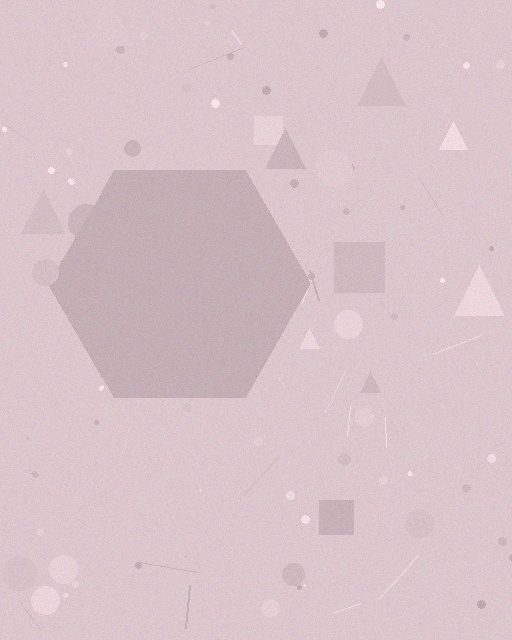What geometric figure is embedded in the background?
A hexagon is embedded in the background.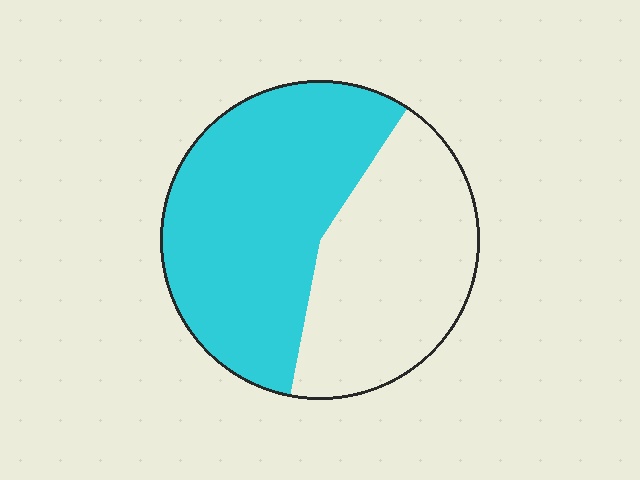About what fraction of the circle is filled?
About three fifths (3/5).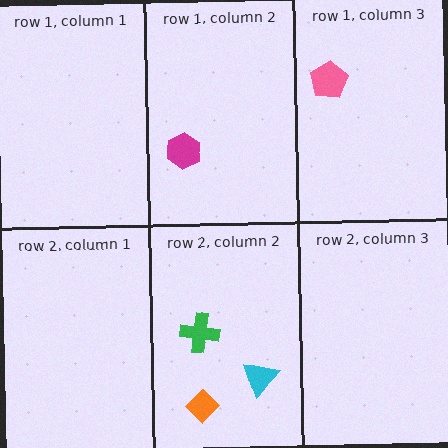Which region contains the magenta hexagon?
The row 1, column 2 region.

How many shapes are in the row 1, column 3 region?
1.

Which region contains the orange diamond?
The row 2, column 2 region.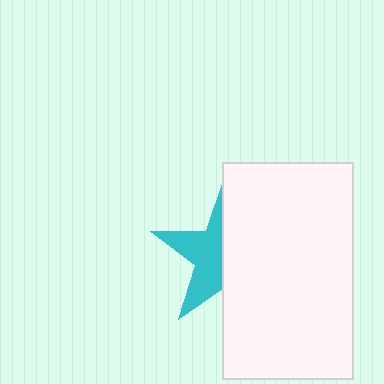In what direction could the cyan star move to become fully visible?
The cyan star could move left. That would shift it out from behind the white rectangle entirely.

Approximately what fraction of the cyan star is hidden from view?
Roughly 55% of the cyan star is hidden behind the white rectangle.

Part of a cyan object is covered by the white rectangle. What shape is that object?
It is a star.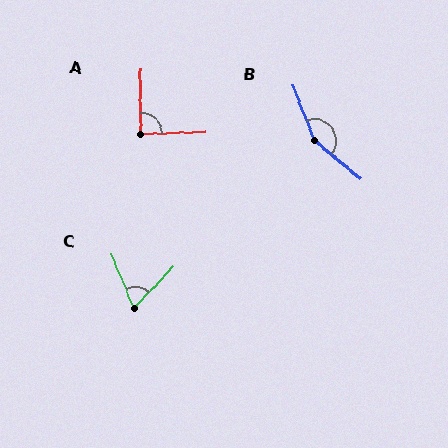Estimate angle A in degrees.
Approximately 88 degrees.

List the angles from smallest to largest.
C (66°), A (88°), B (151°).